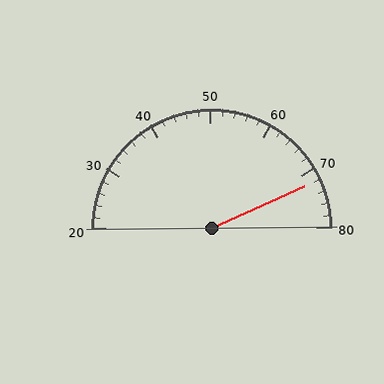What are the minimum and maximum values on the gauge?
The gauge ranges from 20 to 80.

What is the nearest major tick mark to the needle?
The nearest major tick mark is 70.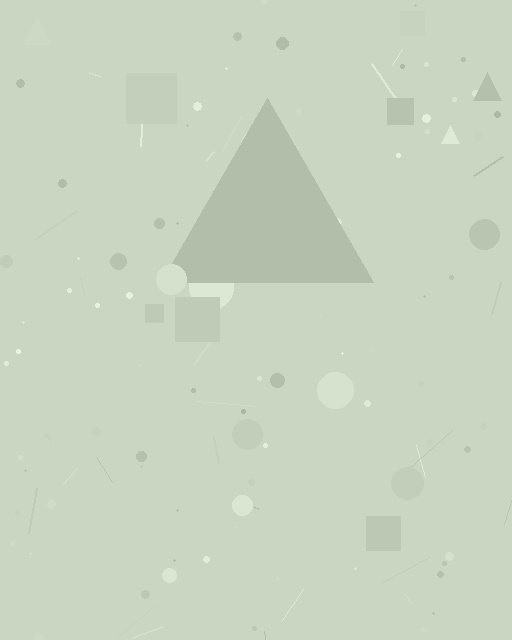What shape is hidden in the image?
A triangle is hidden in the image.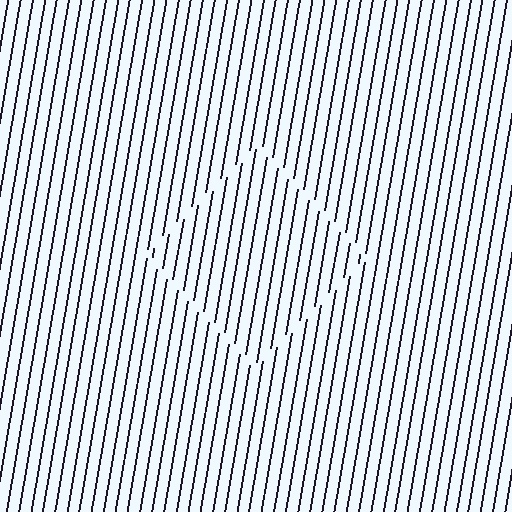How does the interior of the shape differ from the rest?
The interior of the shape contains the same grating, shifted by half a period — the contour is defined by the phase discontinuity where line-ends from the inner and outer gratings abut.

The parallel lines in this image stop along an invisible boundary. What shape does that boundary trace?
An illusory square. The interior of the shape contains the same grating, shifted by half a period — the contour is defined by the phase discontinuity where line-ends from the inner and outer gratings abut.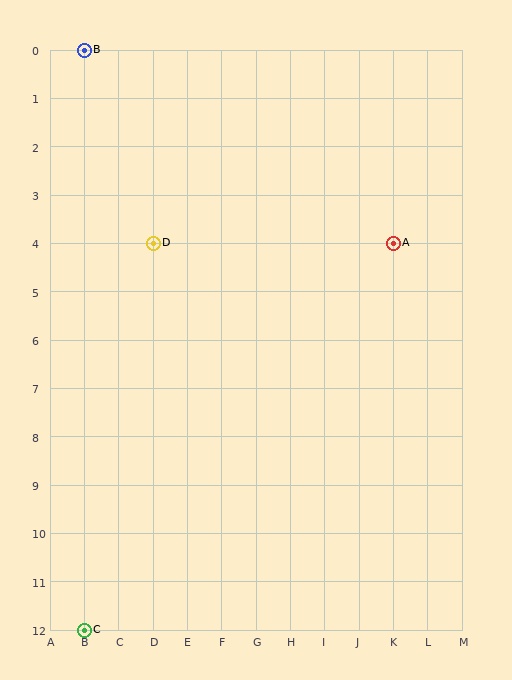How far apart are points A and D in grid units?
Points A and D are 7 columns apart.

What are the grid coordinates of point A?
Point A is at grid coordinates (K, 4).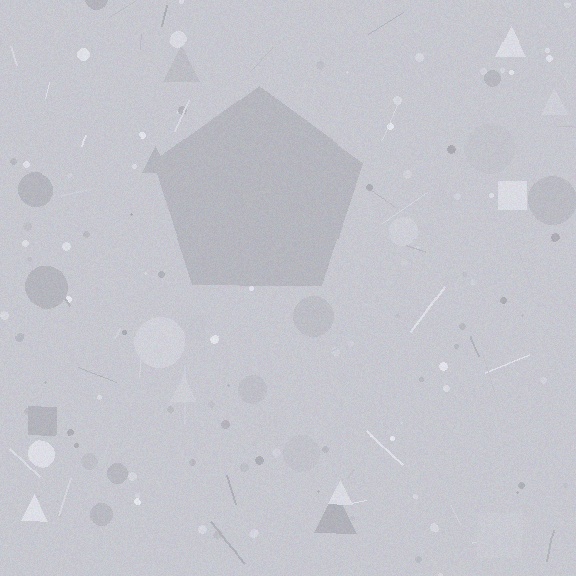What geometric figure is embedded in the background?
A pentagon is embedded in the background.